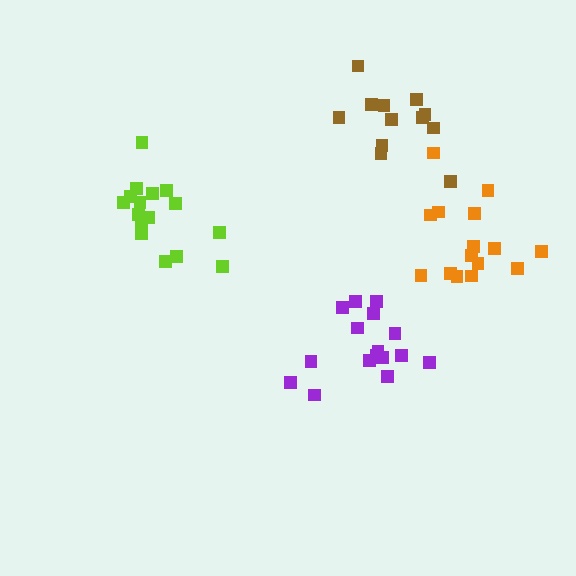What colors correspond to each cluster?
The clusters are colored: orange, lime, purple, brown.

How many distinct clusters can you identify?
There are 4 distinct clusters.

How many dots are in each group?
Group 1: 15 dots, Group 2: 16 dots, Group 3: 16 dots, Group 4: 12 dots (59 total).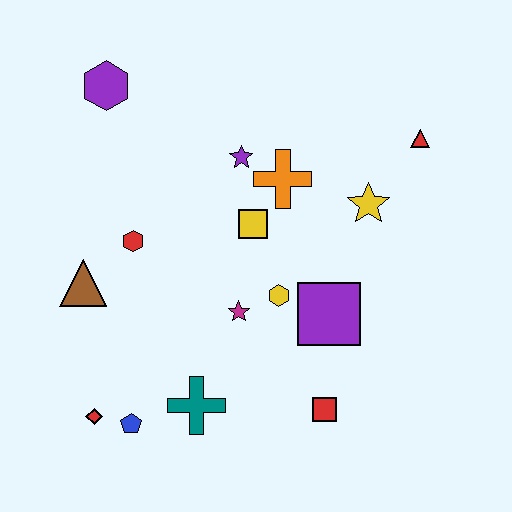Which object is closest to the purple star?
The orange cross is closest to the purple star.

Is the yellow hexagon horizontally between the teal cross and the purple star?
No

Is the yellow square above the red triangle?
No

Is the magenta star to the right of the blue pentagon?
Yes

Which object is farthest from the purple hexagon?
The red square is farthest from the purple hexagon.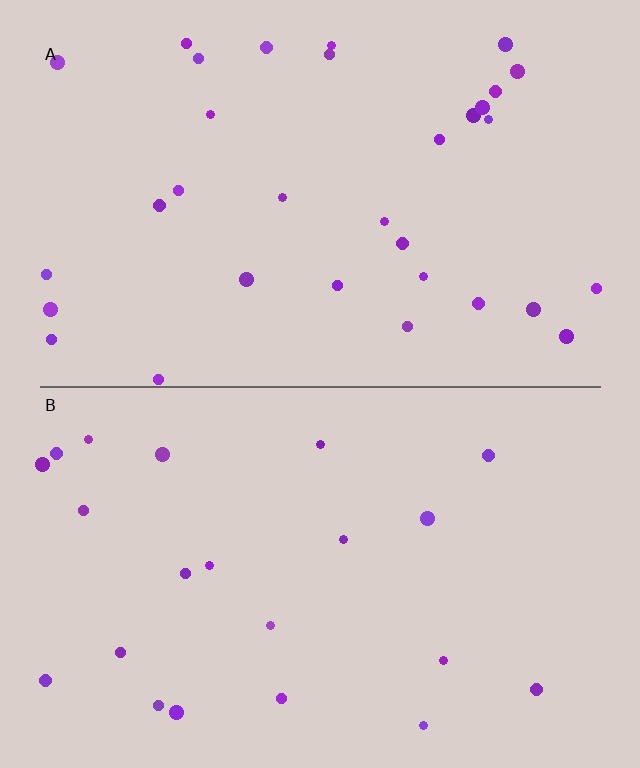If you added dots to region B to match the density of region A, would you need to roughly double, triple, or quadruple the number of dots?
Approximately double.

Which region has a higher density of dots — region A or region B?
A (the top).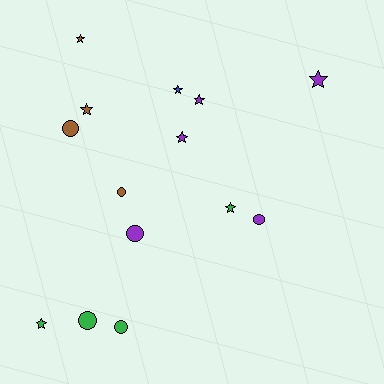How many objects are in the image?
There are 14 objects.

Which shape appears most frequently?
Star, with 8 objects.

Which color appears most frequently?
Purple, with 5 objects.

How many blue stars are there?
There is 1 blue star.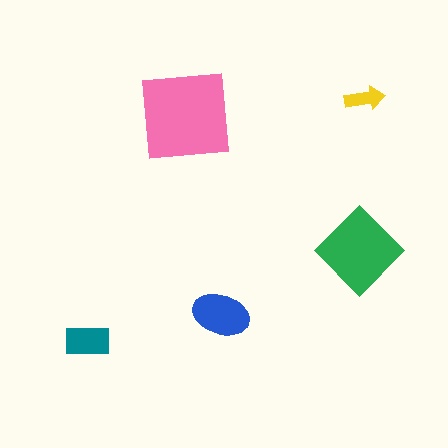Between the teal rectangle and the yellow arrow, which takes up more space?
The teal rectangle.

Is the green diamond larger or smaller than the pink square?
Smaller.